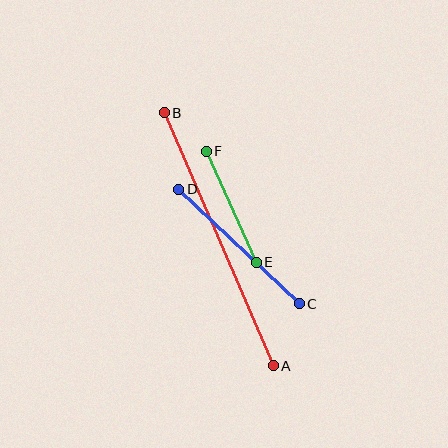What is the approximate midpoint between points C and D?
The midpoint is at approximately (239, 246) pixels.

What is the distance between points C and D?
The distance is approximately 166 pixels.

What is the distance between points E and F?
The distance is approximately 122 pixels.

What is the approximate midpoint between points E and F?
The midpoint is at approximately (231, 207) pixels.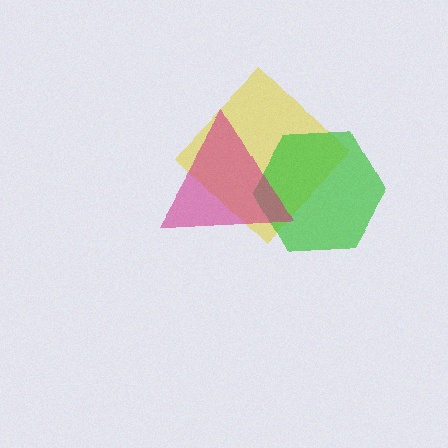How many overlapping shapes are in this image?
There are 3 overlapping shapes in the image.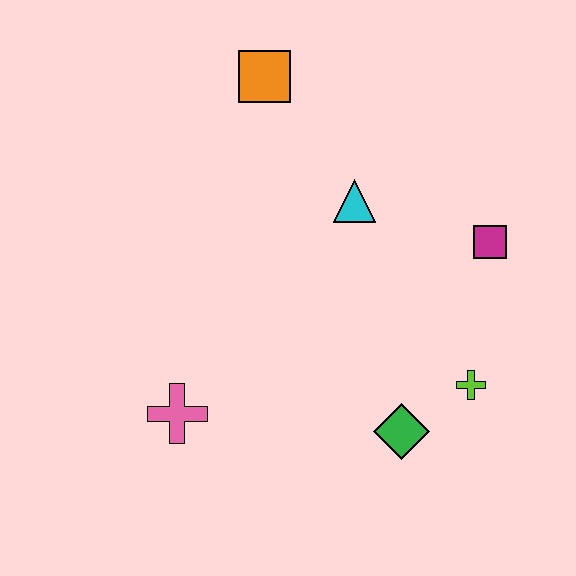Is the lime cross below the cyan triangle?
Yes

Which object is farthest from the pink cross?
The magenta square is farthest from the pink cross.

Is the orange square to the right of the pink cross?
Yes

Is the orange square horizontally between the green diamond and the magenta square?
No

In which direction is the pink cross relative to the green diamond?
The pink cross is to the left of the green diamond.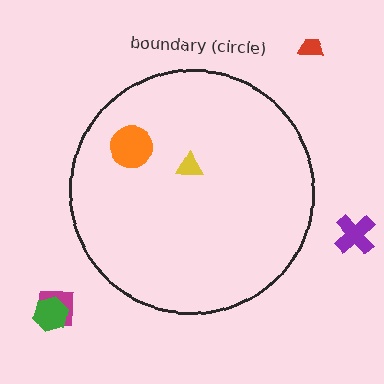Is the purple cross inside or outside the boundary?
Outside.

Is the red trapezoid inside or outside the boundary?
Outside.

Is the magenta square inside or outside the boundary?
Outside.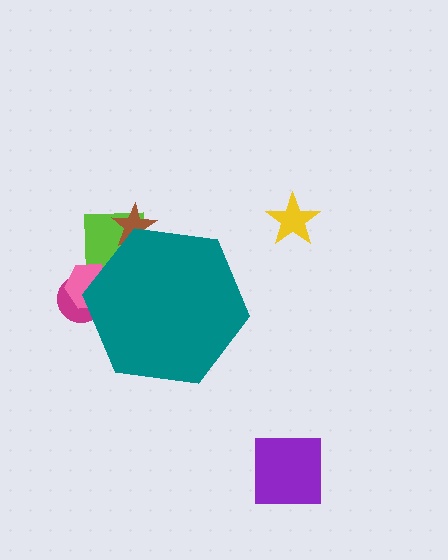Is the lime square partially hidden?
Yes, the lime square is partially hidden behind the teal hexagon.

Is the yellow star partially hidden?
No, the yellow star is fully visible.